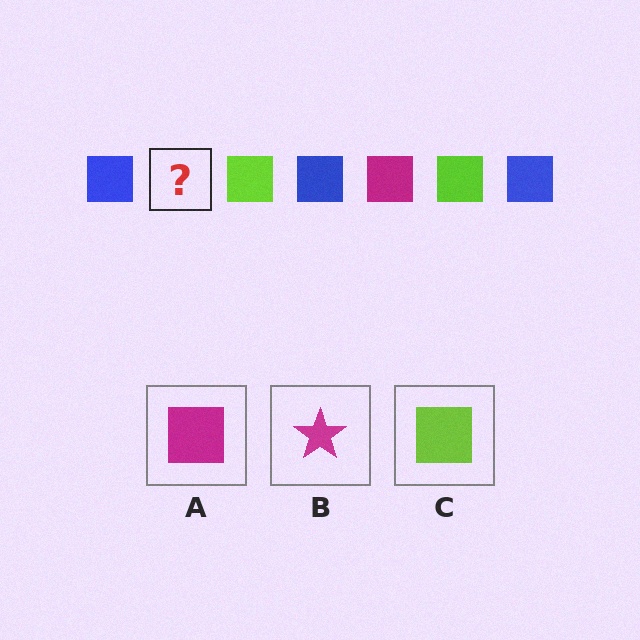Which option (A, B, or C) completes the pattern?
A.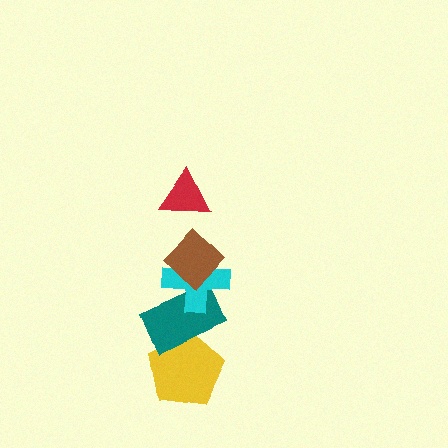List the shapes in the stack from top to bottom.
From top to bottom: the red triangle, the brown diamond, the cyan cross, the teal rectangle, the yellow pentagon.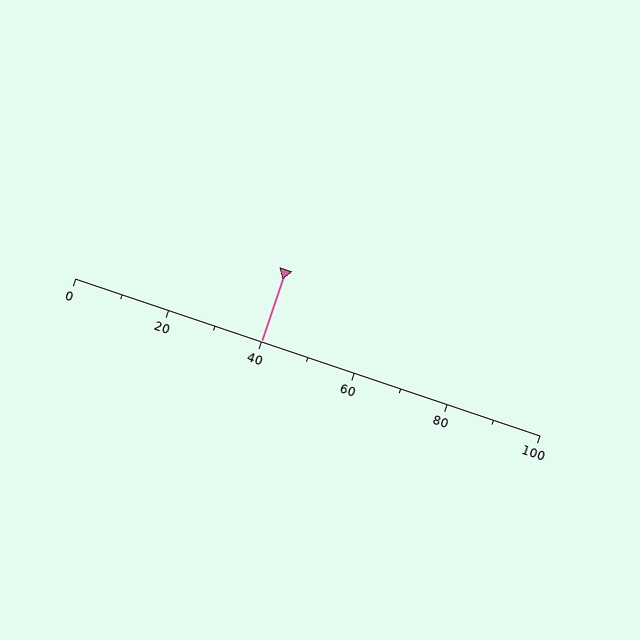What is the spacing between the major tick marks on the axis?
The major ticks are spaced 20 apart.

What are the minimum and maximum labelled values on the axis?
The axis runs from 0 to 100.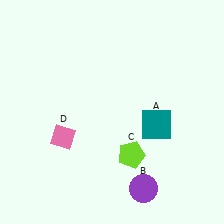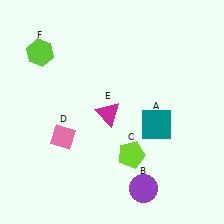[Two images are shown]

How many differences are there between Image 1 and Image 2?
There are 2 differences between the two images.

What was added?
A magenta triangle (E), a lime hexagon (F) were added in Image 2.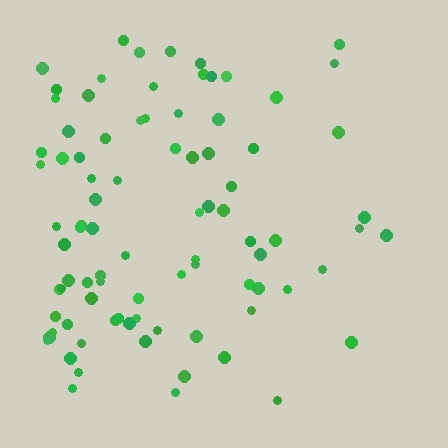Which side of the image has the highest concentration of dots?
The left.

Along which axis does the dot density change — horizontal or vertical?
Horizontal.